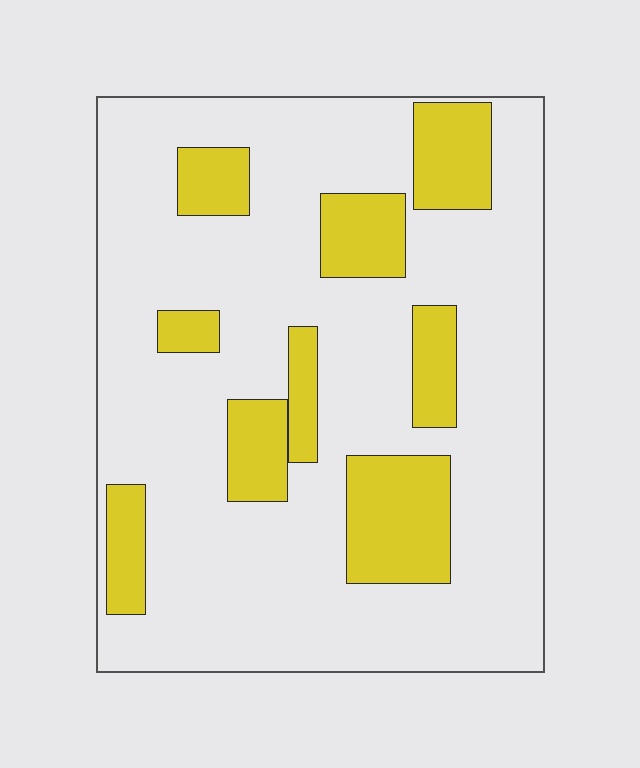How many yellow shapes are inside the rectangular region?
9.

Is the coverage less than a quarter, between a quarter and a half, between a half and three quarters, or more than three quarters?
Less than a quarter.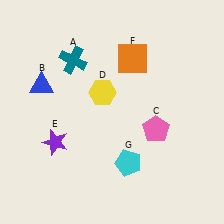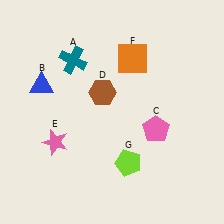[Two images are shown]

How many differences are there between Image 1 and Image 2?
There are 3 differences between the two images.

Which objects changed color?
D changed from yellow to brown. E changed from purple to pink. G changed from cyan to lime.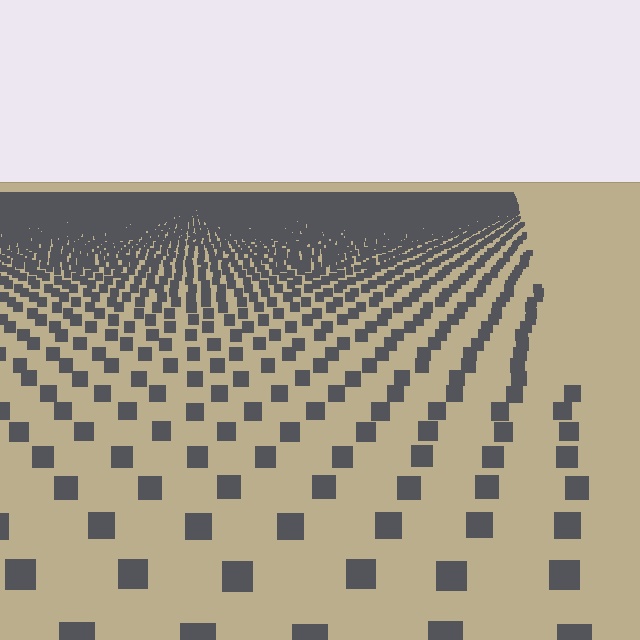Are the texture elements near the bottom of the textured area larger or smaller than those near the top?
Larger. Near the bottom, elements are closer to the viewer and appear at a bigger on-screen size.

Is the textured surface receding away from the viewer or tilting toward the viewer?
The surface is receding away from the viewer. Texture elements get smaller and denser toward the top.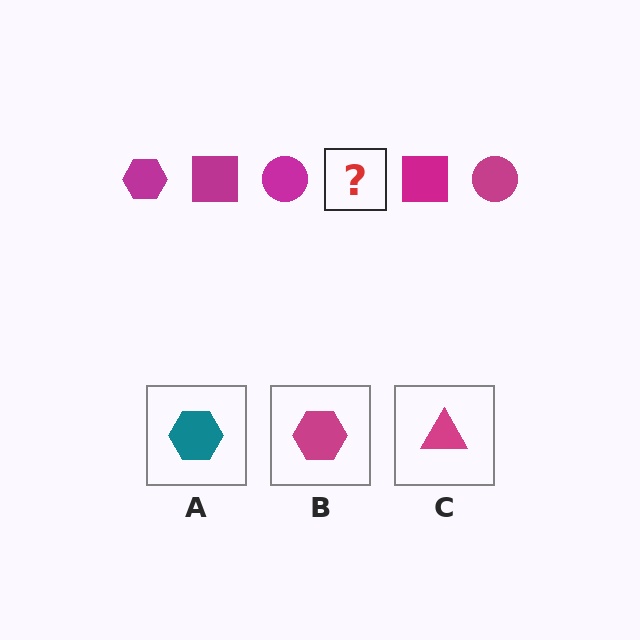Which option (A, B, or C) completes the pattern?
B.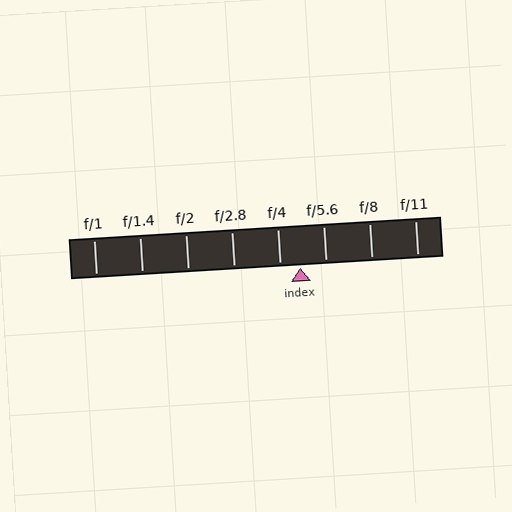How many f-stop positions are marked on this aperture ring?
There are 8 f-stop positions marked.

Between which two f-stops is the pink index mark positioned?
The index mark is between f/4 and f/5.6.